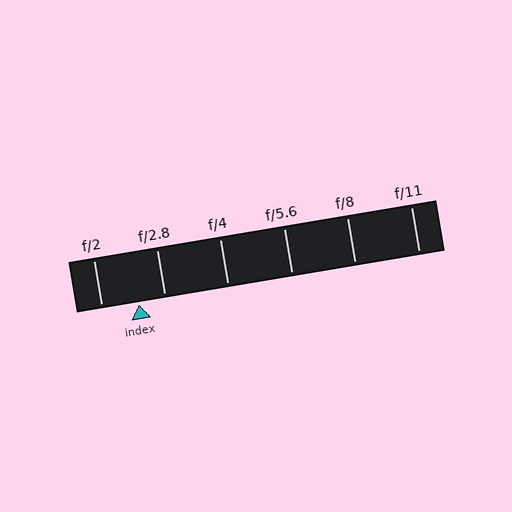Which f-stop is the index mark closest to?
The index mark is closest to f/2.8.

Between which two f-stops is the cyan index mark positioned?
The index mark is between f/2 and f/2.8.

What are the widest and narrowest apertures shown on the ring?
The widest aperture shown is f/2 and the narrowest is f/11.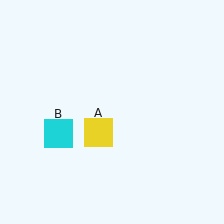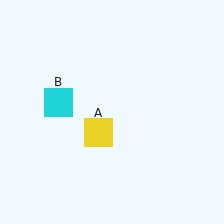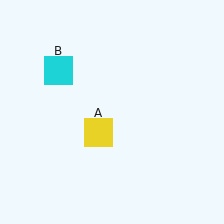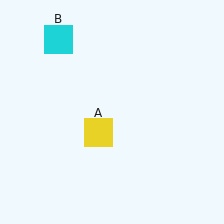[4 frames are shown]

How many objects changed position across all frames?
1 object changed position: cyan square (object B).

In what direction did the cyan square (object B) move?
The cyan square (object B) moved up.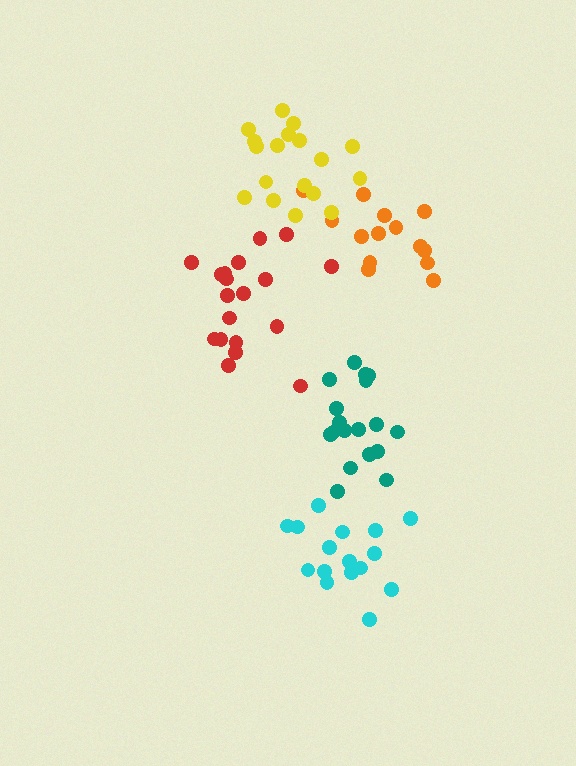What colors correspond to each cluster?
The clusters are colored: cyan, red, orange, teal, yellow.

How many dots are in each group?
Group 1: 16 dots, Group 2: 19 dots, Group 3: 14 dots, Group 4: 18 dots, Group 5: 18 dots (85 total).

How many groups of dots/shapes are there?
There are 5 groups.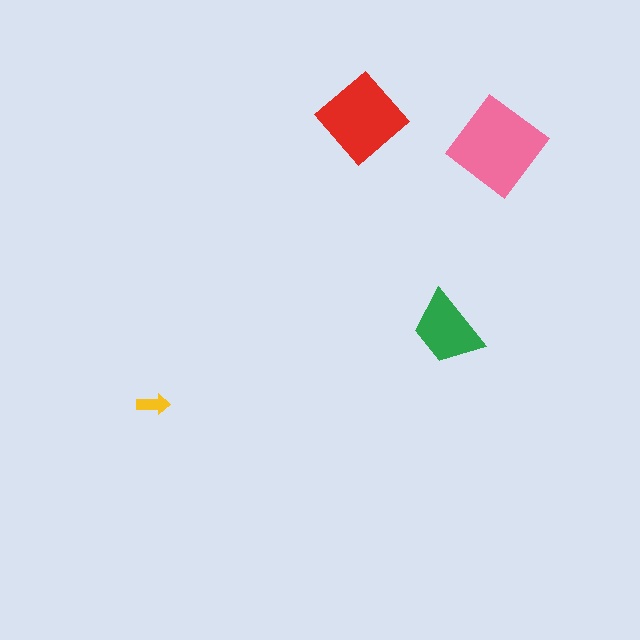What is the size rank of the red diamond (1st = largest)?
2nd.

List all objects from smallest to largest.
The yellow arrow, the green trapezoid, the red diamond, the pink diamond.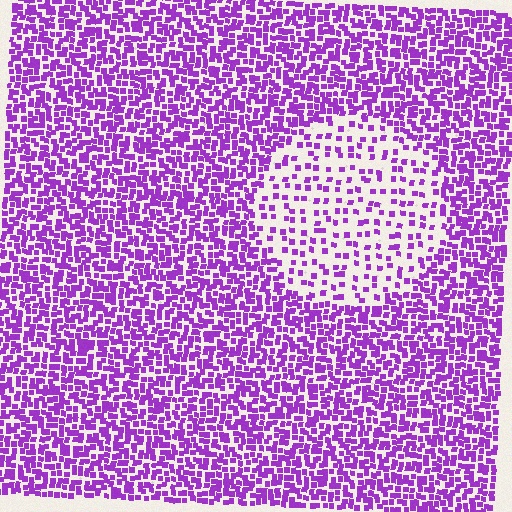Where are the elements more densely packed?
The elements are more densely packed outside the circle boundary.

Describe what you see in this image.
The image contains small purple elements arranged at two different densities. A circle-shaped region is visible where the elements are less densely packed than the surrounding area.